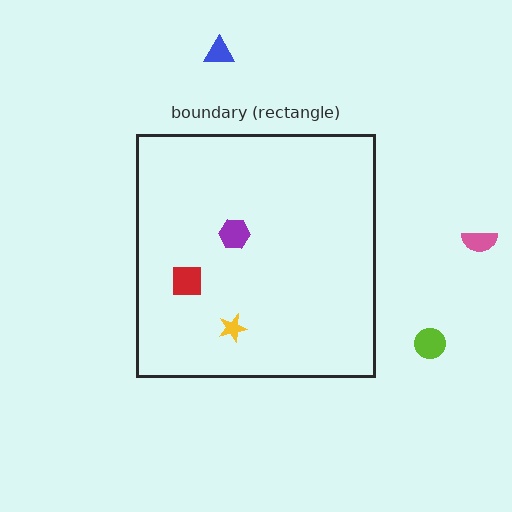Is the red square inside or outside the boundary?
Inside.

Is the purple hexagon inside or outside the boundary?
Inside.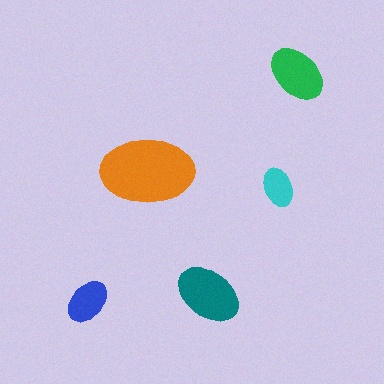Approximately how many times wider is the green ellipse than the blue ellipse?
About 1.5 times wider.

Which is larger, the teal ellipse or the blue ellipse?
The teal one.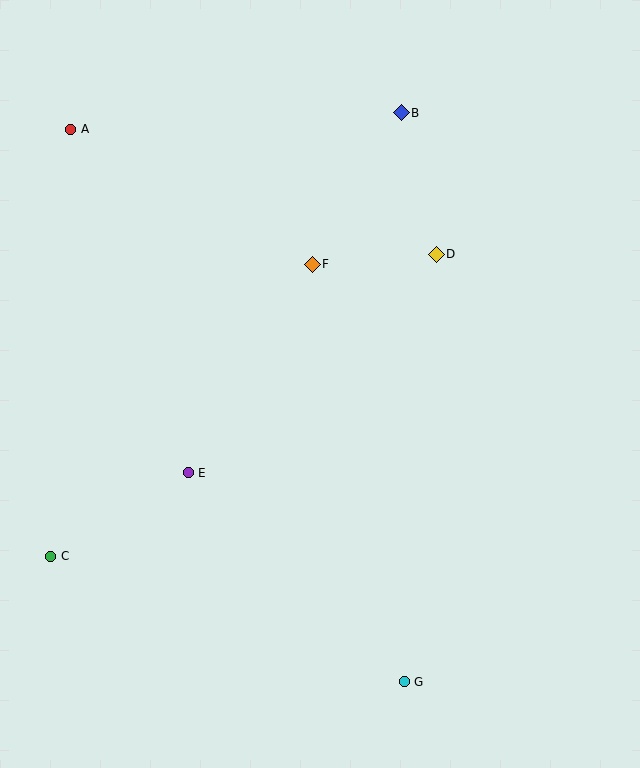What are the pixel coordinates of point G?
Point G is at (404, 682).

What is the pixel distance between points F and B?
The distance between F and B is 176 pixels.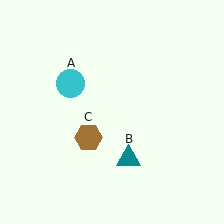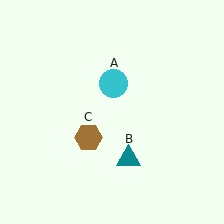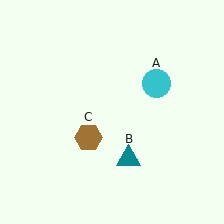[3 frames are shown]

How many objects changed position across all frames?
1 object changed position: cyan circle (object A).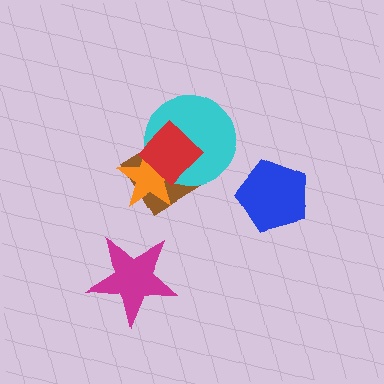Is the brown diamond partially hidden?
Yes, it is partially covered by another shape.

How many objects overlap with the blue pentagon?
0 objects overlap with the blue pentagon.